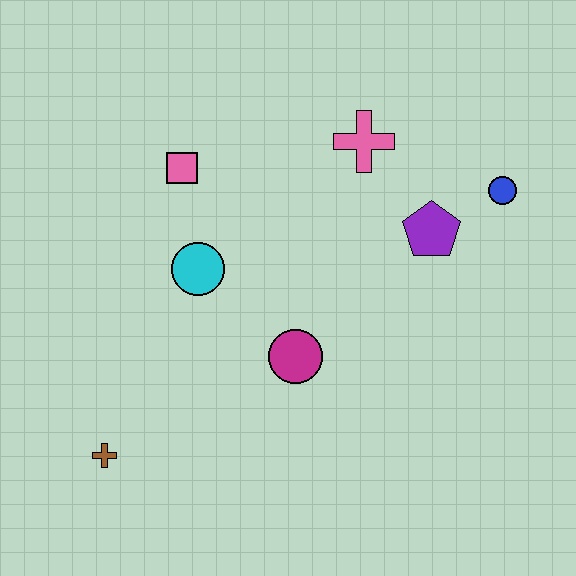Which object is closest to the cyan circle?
The pink square is closest to the cyan circle.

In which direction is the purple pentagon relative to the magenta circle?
The purple pentagon is to the right of the magenta circle.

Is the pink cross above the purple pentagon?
Yes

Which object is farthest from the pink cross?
The brown cross is farthest from the pink cross.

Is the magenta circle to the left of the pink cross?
Yes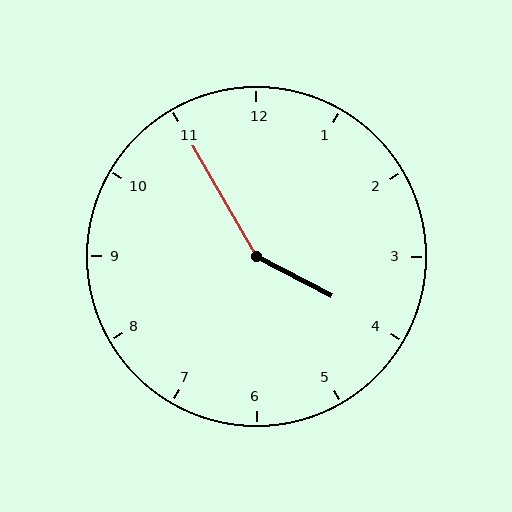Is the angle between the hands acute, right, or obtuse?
It is obtuse.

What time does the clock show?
3:55.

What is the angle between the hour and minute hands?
Approximately 148 degrees.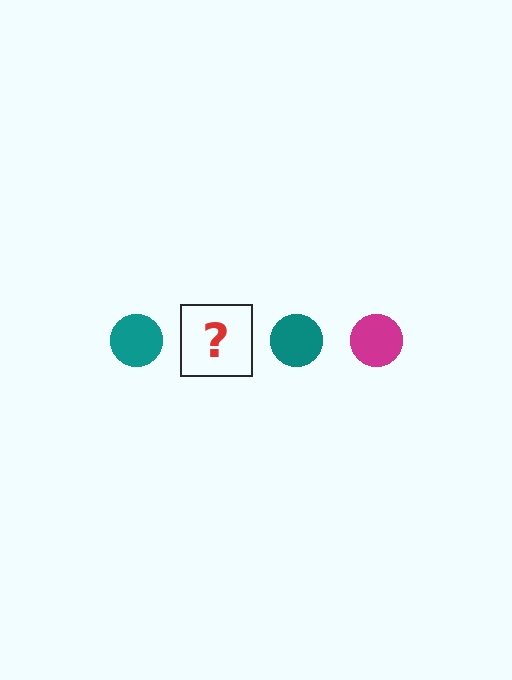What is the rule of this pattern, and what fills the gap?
The rule is that the pattern cycles through teal, magenta circles. The gap should be filled with a magenta circle.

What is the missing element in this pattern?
The missing element is a magenta circle.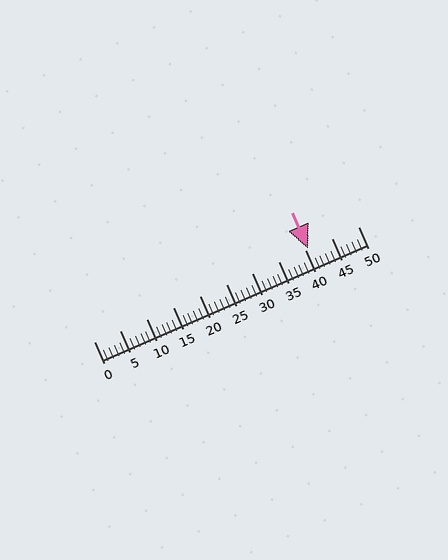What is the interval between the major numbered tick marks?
The major tick marks are spaced 5 units apart.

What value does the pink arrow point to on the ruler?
The pink arrow points to approximately 41.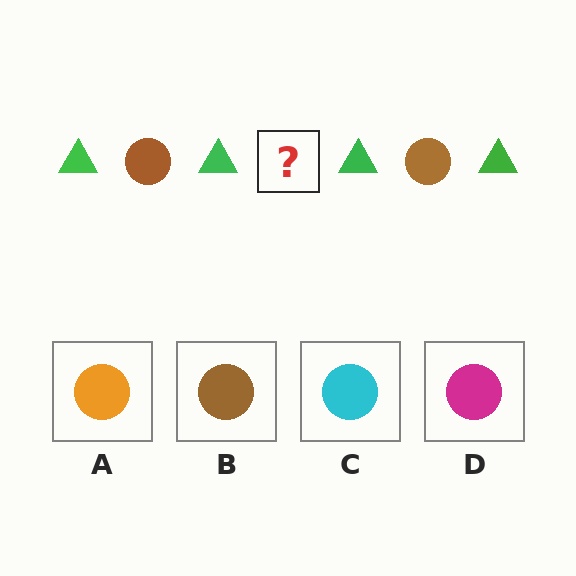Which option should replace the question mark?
Option B.